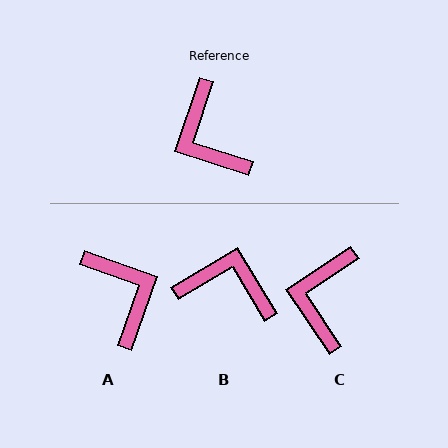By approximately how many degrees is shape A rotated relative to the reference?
Approximately 179 degrees counter-clockwise.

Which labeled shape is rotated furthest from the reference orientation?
A, about 179 degrees away.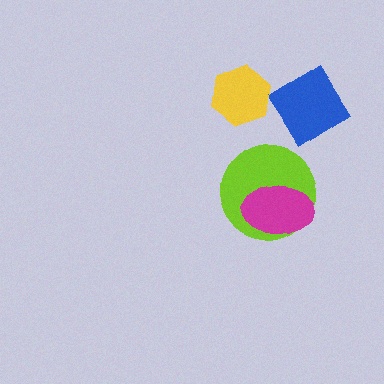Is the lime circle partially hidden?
Yes, it is partially covered by another shape.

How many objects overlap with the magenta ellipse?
1 object overlaps with the magenta ellipse.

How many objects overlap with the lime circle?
1 object overlaps with the lime circle.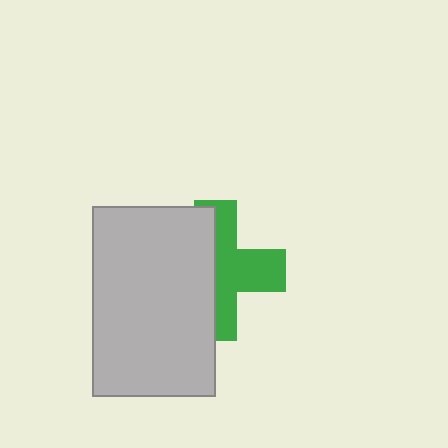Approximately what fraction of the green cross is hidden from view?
Roughly 49% of the green cross is hidden behind the light gray rectangle.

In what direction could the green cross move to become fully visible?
The green cross could move right. That would shift it out from behind the light gray rectangle entirely.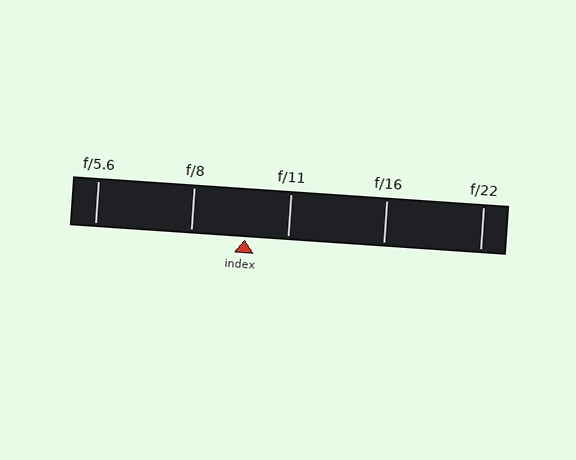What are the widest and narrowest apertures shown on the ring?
The widest aperture shown is f/5.6 and the narrowest is f/22.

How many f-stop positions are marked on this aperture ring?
There are 5 f-stop positions marked.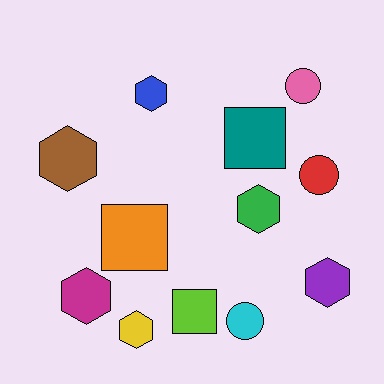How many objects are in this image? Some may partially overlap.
There are 12 objects.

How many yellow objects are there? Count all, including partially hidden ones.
There is 1 yellow object.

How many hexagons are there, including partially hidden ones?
There are 6 hexagons.